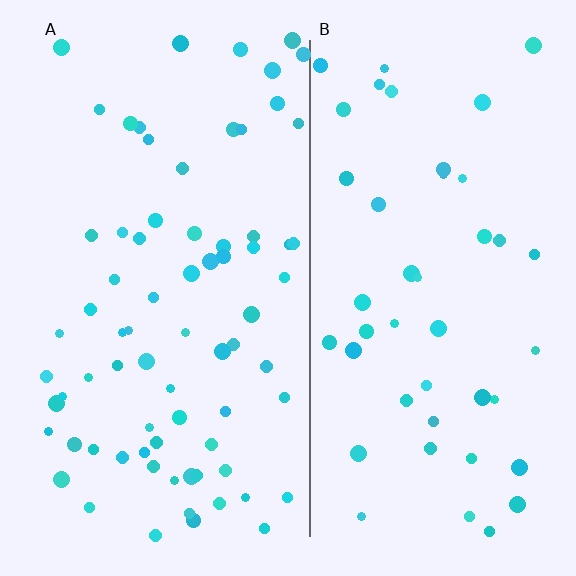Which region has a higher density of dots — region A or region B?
A (the left).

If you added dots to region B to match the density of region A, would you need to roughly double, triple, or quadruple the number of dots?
Approximately double.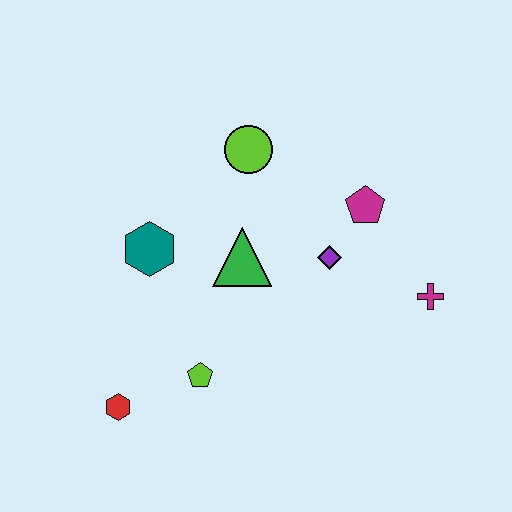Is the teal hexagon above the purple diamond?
Yes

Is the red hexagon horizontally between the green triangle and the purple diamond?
No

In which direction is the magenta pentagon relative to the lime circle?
The magenta pentagon is to the right of the lime circle.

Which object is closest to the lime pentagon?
The red hexagon is closest to the lime pentagon.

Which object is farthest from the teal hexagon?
The magenta cross is farthest from the teal hexagon.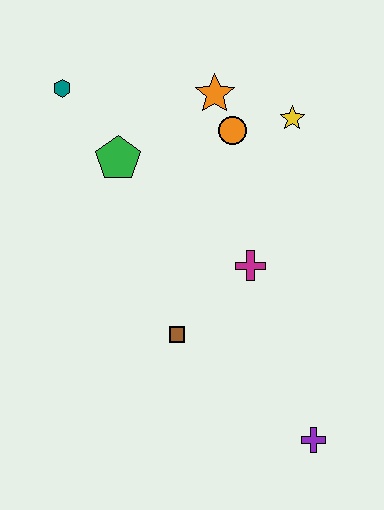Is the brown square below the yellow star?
Yes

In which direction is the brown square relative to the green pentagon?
The brown square is below the green pentagon.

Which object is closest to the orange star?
The orange circle is closest to the orange star.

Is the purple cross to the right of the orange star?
Yes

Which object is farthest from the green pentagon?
The purple cross is farthest from the green pentagon.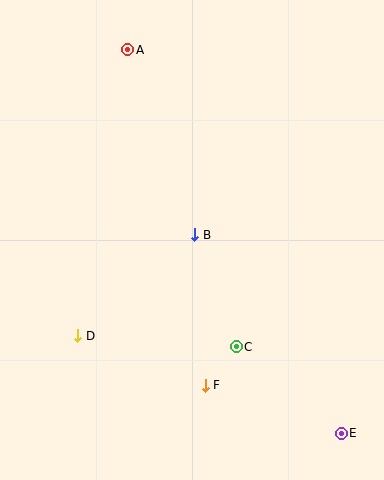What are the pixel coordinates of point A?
Point A is at (128, 50).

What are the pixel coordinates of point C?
Point C is at (236, 347).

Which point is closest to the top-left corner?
Point A is closest to the top-left corner.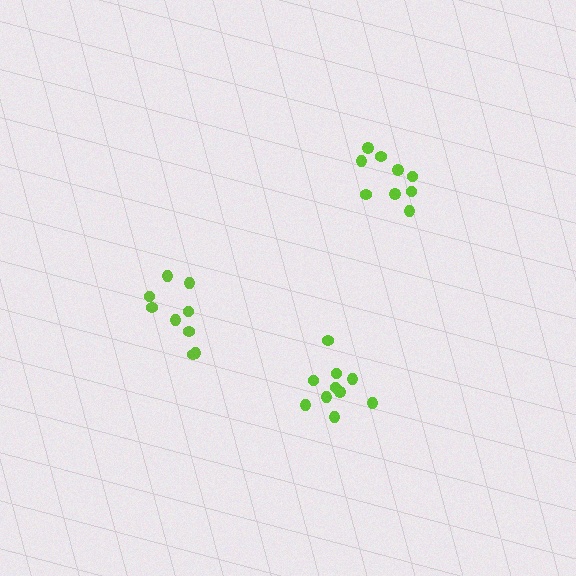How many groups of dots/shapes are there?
There are 3 groups.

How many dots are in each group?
Group 1: 10 dots, Group 2: 9 dots, Group 3: 9 dots (28 total).